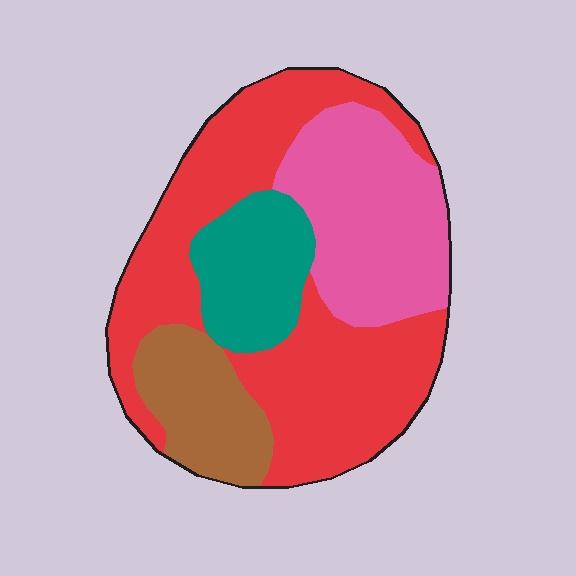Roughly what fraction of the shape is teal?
Teal takes up about one eighth (1/8) of the shape.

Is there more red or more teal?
Red.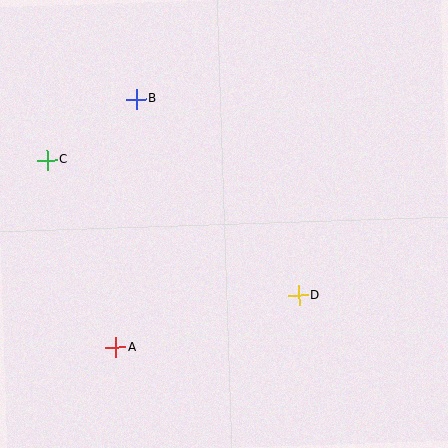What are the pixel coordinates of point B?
Point B is at (136, 99).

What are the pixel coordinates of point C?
Point C is at (47, 160).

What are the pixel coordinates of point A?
Point A is at (116, 347).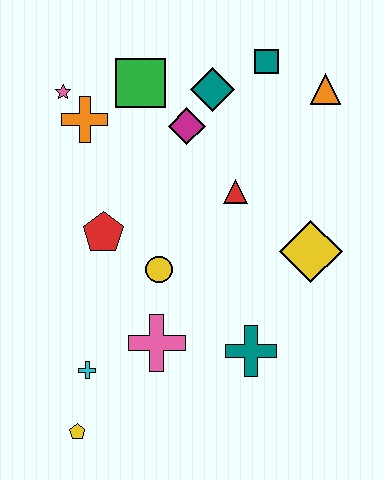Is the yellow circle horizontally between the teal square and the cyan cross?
Yes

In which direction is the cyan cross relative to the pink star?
The cyan cross is below the pink star.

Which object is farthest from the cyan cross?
The orange triangle is farthest from the cyan cross.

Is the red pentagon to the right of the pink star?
Yes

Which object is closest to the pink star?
The orange cross is closest to the pink star.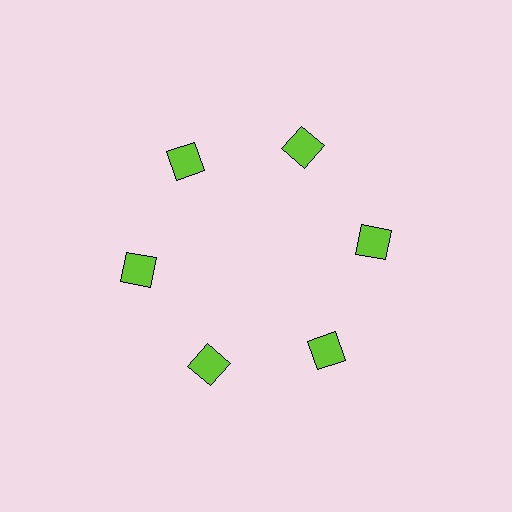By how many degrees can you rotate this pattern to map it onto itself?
The pattern maps onto itself every 60 degrees of rotation.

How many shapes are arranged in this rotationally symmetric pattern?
There are 6 shapes, arranged in 6 groups of 1.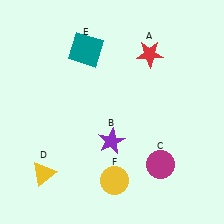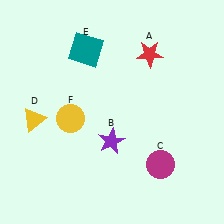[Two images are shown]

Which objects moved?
The objects that moved are: the yellow triangle (D), the yellow circle (F).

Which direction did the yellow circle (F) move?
The yellow circle (F) moved up.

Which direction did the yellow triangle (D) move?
The yellow triangle (D) moved up.